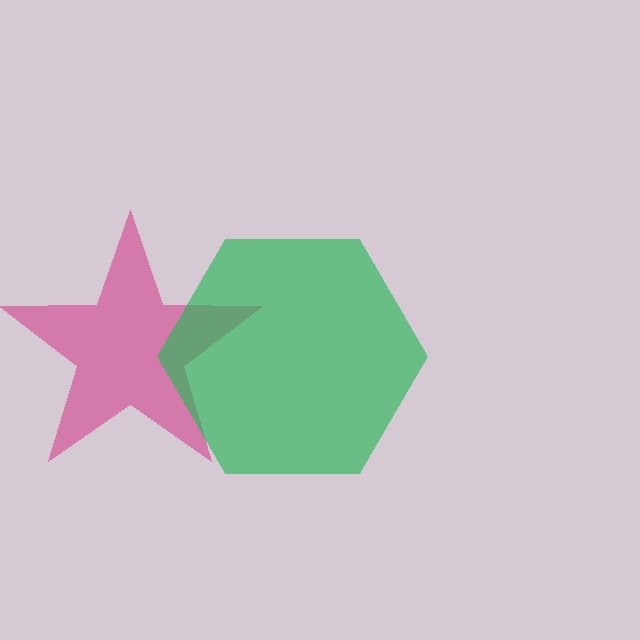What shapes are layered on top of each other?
The layered shapes are: a magenta star, a green hexagon.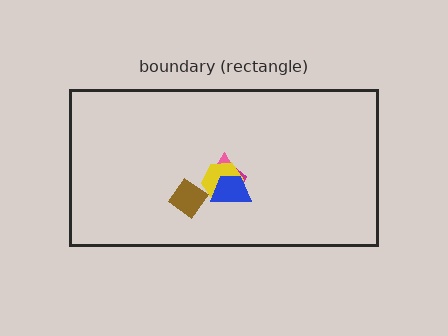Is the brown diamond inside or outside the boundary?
Inside.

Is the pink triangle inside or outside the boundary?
Inside.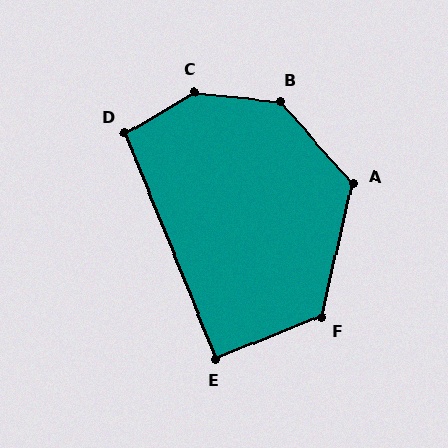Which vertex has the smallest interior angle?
E, at approximately 91 degrees.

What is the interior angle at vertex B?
Approximately 137 degrees (obtuse).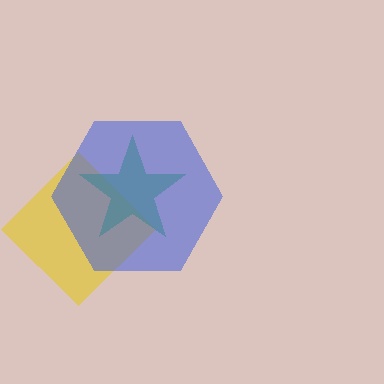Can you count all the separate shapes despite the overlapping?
Yes, there are 3 separate shapes.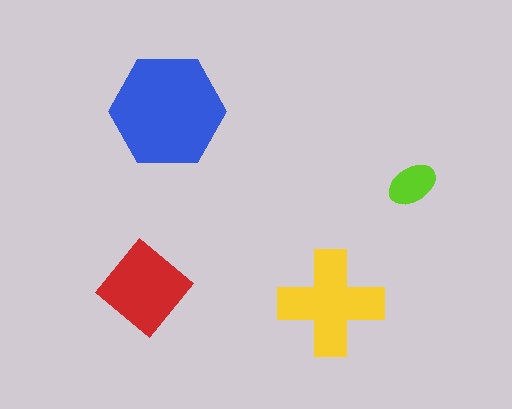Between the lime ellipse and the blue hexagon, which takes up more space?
The blue hexagon.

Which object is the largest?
The blue hexagon.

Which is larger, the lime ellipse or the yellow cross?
The yellow cross.